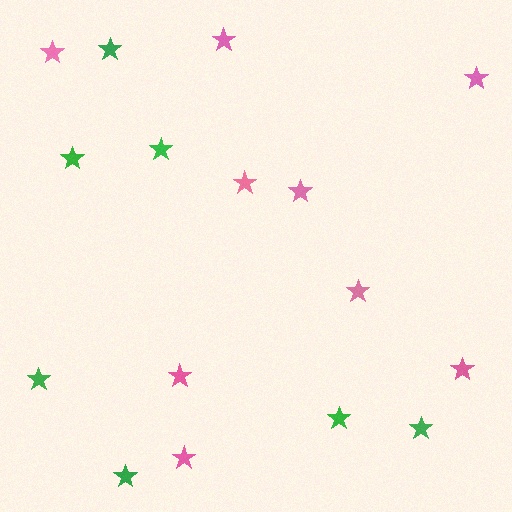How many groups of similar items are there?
There are 2 groups: one group of pink stars (9) and one group of green stars (7).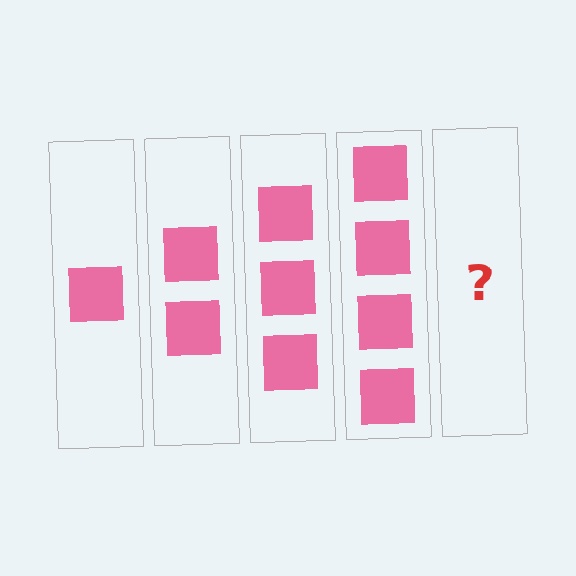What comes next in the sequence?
The next element should be 5 squares.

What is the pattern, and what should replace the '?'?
The pattern is that each step adds one more square. The '?' should be 5 squares.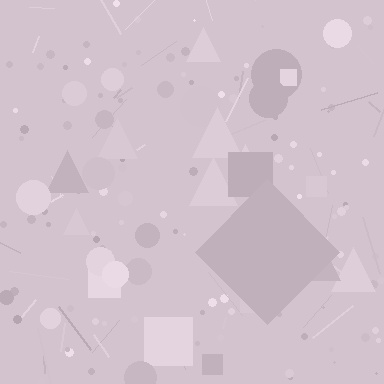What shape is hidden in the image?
A diamond is hidden in the image.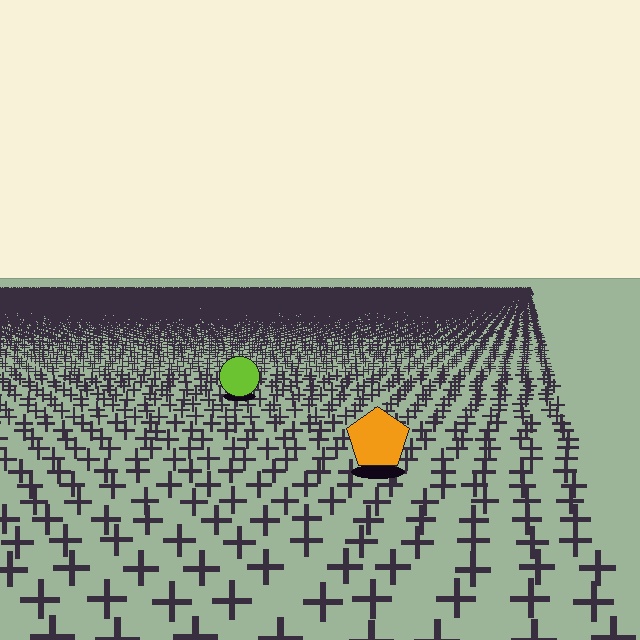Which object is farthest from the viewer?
The lime circle is farthest from the viewer. It appears smaller and the ground texture around it is denser.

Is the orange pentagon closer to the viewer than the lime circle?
Yes. The orange pentagon is closer — you can tell from the texture gradient: the ground texture is coarser near it.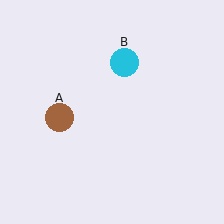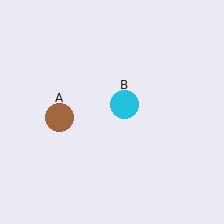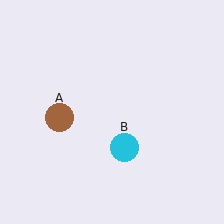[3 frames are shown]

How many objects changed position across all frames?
1 object changed position: cyan circle (object B).